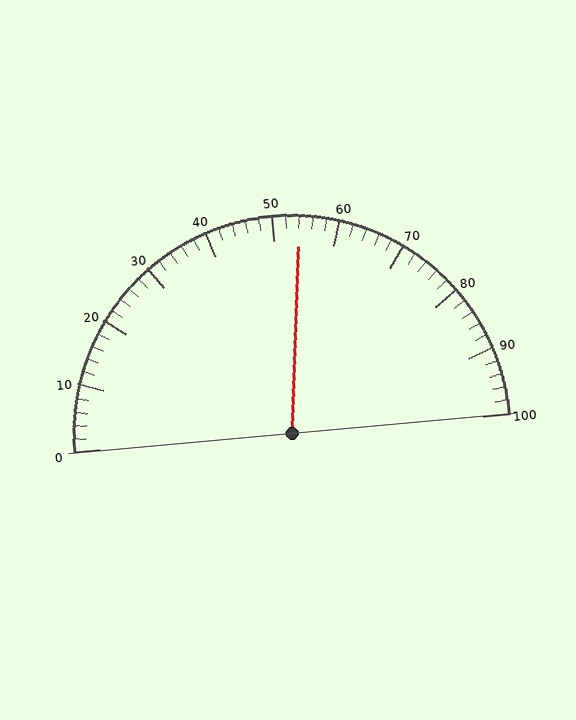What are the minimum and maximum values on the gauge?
The gauge ranges from 0 to 100.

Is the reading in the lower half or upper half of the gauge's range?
The reading is in the upper half of the range (0 to 100).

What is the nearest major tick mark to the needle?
The nearest major tick mark is 50.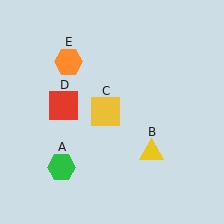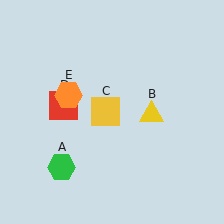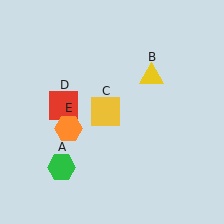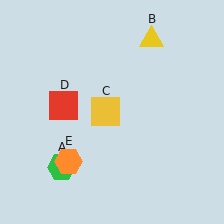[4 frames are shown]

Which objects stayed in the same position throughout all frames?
Green hexagon (object A) and yellow square (object C) and red square (object D) remained stationary.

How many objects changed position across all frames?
2 objects changed position: yellow triangle (object B), orange hexagon (object E).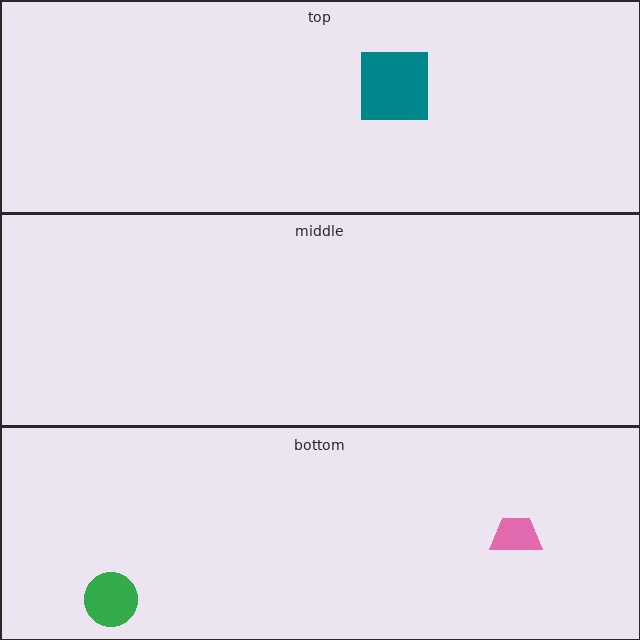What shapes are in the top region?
The teal square.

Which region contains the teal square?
The top region.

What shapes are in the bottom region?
The pink trapezoid, the green circle.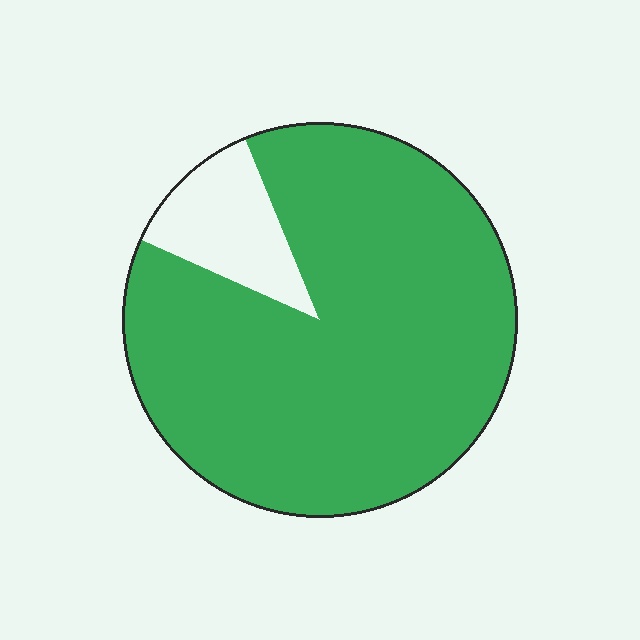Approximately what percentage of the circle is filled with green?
Approximately 90%.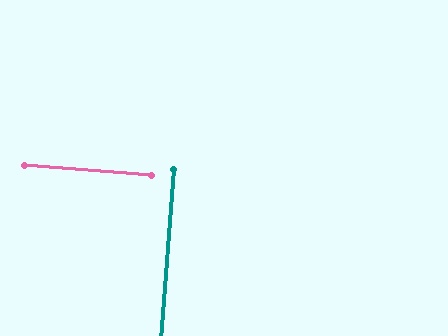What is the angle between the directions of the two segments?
Approximately 90 degrees.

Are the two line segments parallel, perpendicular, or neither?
Perpendicular — they meet at approximately 90°.